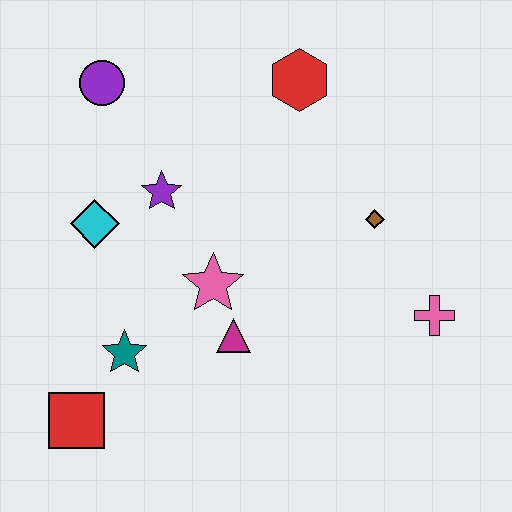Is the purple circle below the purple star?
No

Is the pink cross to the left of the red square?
No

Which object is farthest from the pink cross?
The purple circle is farthest from the pink cross.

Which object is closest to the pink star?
The magenta triangle is closest to the pink star.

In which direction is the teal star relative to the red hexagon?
The teal star is below the red hexagon.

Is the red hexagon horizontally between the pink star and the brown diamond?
Yes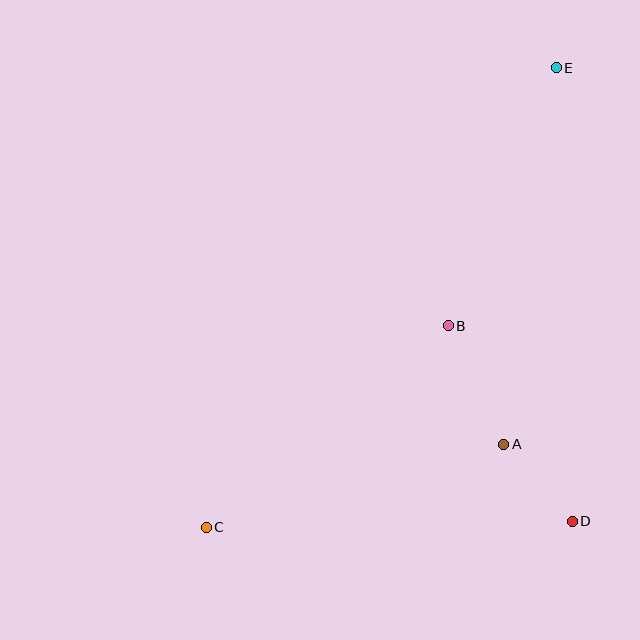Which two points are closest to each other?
Points A and D are closest to each other.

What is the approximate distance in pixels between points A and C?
The distance between A and C is approximately 309 pixels.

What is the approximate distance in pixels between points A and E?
The distance between A and E is approximately 380 pixels.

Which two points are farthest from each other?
Points C and E are farthest from each other.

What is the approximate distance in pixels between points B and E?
The distance between B and E is approximately 280 pixels.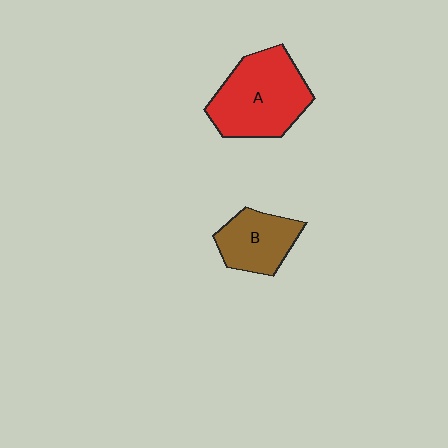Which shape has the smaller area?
Shape B (brown).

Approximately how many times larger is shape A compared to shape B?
Approximately 1.6 times.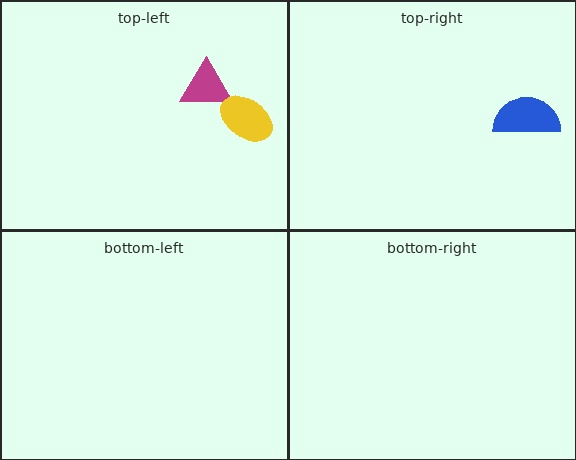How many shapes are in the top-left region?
2.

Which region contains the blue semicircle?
The top-right region.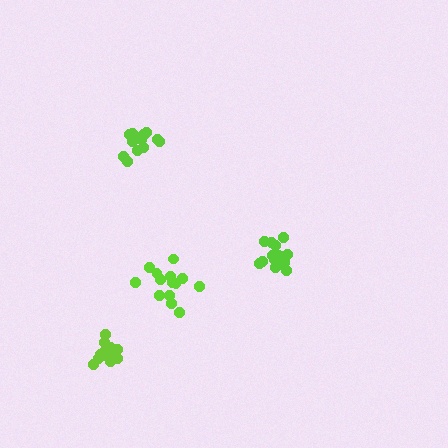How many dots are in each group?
Group 1: 14 dots, Group 2: 17 dots, Group 3: 14 dots, Group 4: 14 dots (59 total).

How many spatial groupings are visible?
There are 4 spatial groupings.